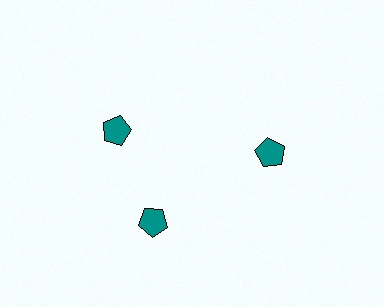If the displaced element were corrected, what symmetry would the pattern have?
It would have 3-fold rotational symmetry — the pattern would map onto itself every 120 degrees.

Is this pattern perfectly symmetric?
No. The 3 teal pentagons are arranged in a ring, but one element near the 11 o'clock position is rotated out of alignment along the ring, breaking the 3-fold rotational symmetry.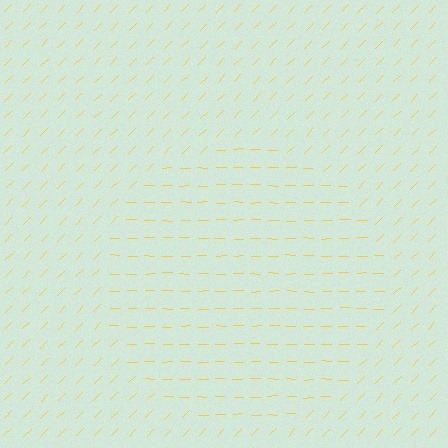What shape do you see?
I see a circle.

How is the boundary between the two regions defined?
The boundary is defined purely by a change in line orientation (approximately 45 degrees difference). All lines are the same color and thickness.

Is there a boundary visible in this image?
Yes, there is a texture boundary formed by a change in line orientation.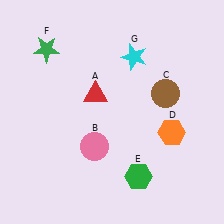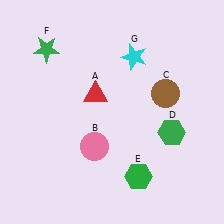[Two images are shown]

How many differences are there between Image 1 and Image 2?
There is 1 difference between the two images.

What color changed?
The hexagon (D) changed from orange in Image 1 to green in Image 2.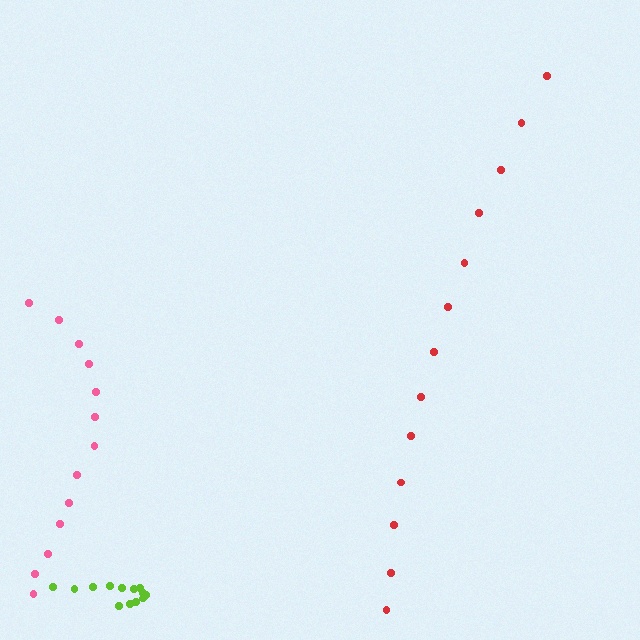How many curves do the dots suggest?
There are 3 distinct paths.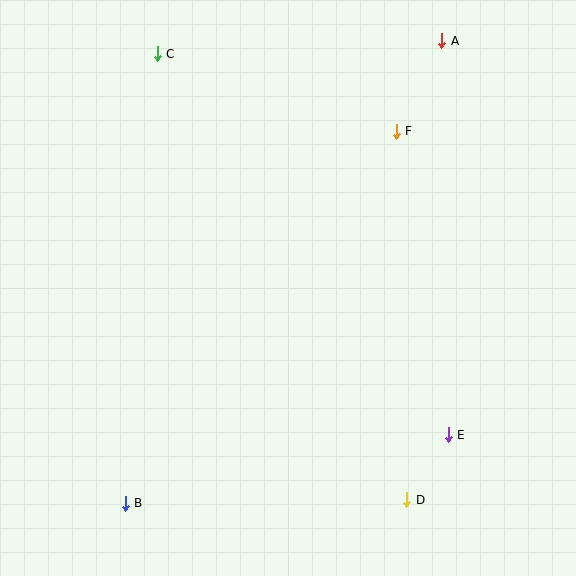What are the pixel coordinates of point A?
Point A is at (442, 41).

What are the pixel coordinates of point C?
Point C is at (157, 54).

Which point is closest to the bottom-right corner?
Point D is closest to the bottom-right corner.